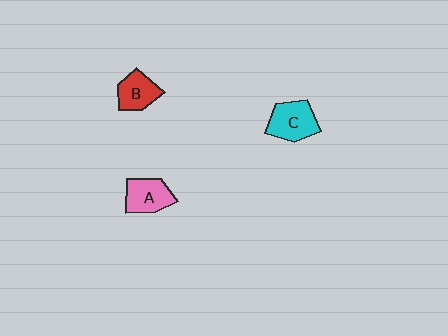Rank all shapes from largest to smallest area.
From largest to smallest: C (cyan), A (pink), B (red).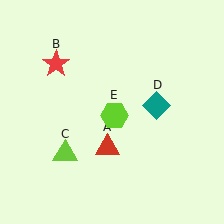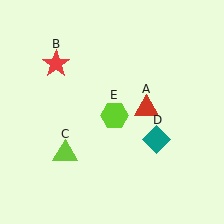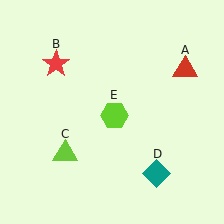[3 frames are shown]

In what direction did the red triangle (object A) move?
The red triangle (object A) moved up and to the right.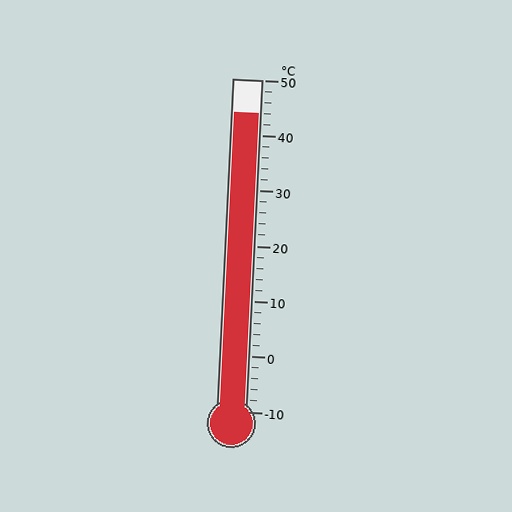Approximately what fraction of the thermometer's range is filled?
The thermometer is filled to approximately 90% of its range.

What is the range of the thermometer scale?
The thermometer scale ranges from -10°C to 50°C.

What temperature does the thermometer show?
The thermometer shows approximately 44°C.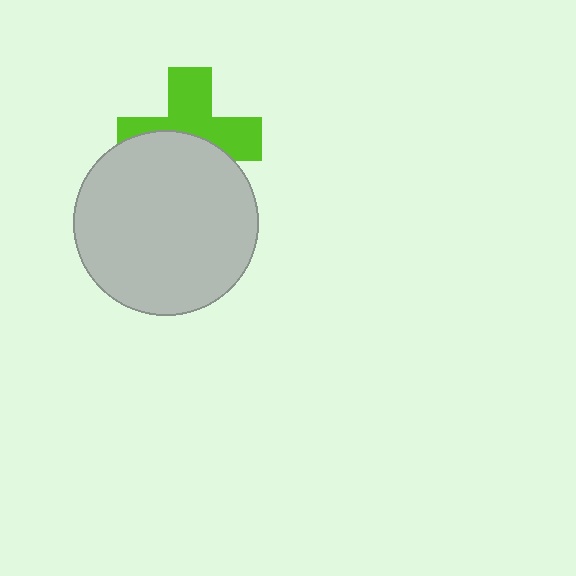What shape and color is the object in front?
The object in front is a light gray circle.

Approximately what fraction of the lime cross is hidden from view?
Roughly 47% of the lime cross is hidden behind the light gray circle.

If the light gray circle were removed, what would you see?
You would see the complete lime cross.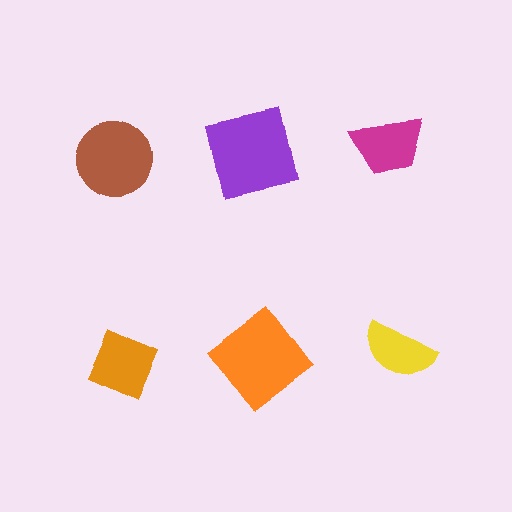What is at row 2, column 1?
An orange diamond.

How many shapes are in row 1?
3 shapes.